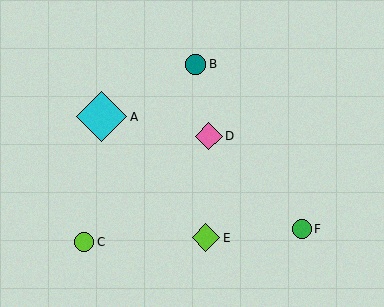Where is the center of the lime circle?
The center of the lime circle is at (84, 242).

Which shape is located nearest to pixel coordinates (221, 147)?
The pink diamond (labeled D) at (209, 136) is nearest to that location.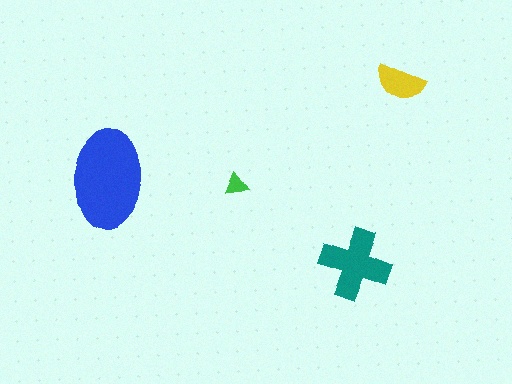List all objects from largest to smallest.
The blue ellipse, the teal cross, the yellow semicircle, the green triangle.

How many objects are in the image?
There are 4 objects in the image.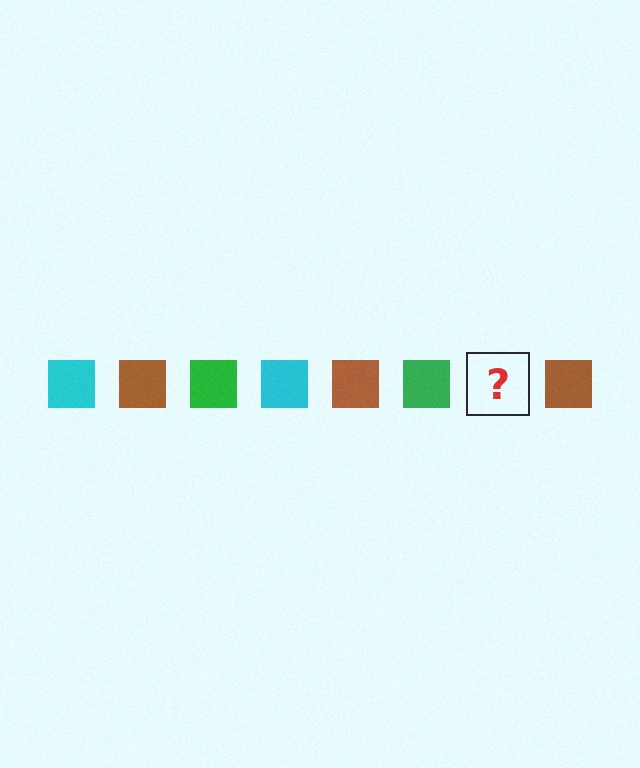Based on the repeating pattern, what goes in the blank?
The blank should be a cyan square.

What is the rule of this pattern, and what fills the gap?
The rule is that the pattern cycles through cyan, brown, green squares. The gap should be filled with a cyan square.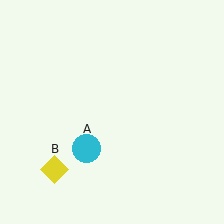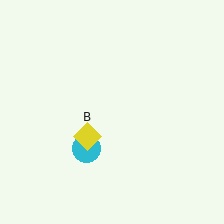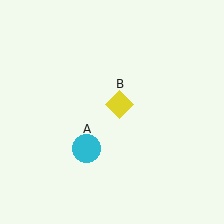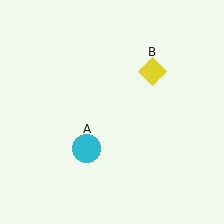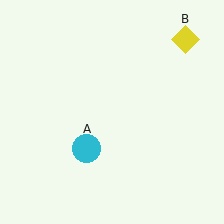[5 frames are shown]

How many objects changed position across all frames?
1 object changed position: yellow diamond (object B).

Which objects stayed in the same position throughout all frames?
Cyan circle (object A) remained stationary.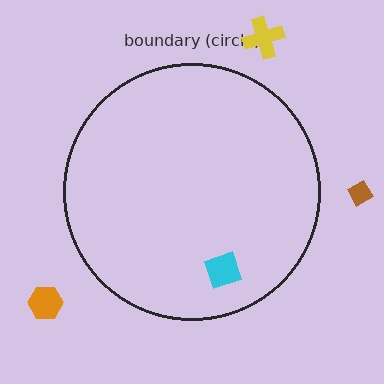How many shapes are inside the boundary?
1 inside, 3 outside.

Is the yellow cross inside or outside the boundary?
Outside.